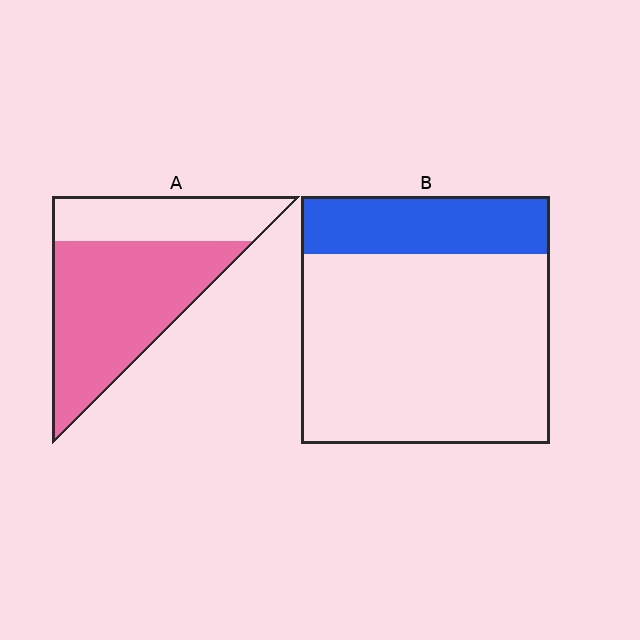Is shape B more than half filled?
No.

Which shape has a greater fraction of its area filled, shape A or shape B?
Shape A.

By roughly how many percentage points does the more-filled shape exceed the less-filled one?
By roughly 45 percentage points (A over B).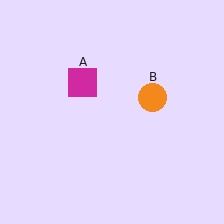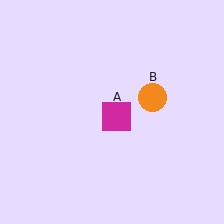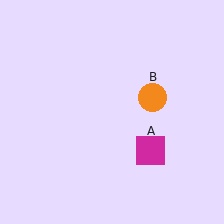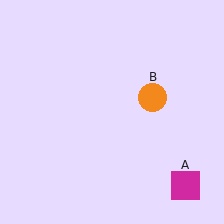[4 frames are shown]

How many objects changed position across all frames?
1 object changed position: magenta square (object A).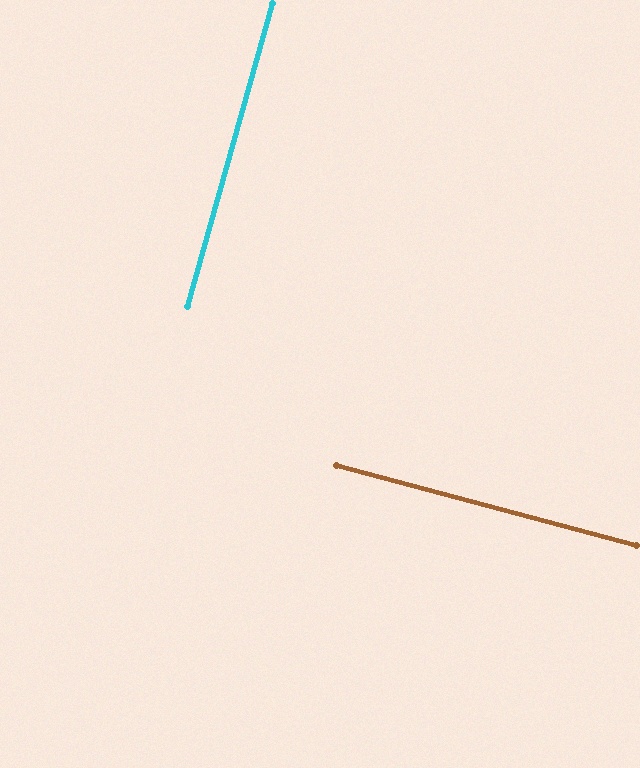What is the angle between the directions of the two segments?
Approximately 89 degrees.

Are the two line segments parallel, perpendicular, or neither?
Perpendicular — they meet at approximately 89°.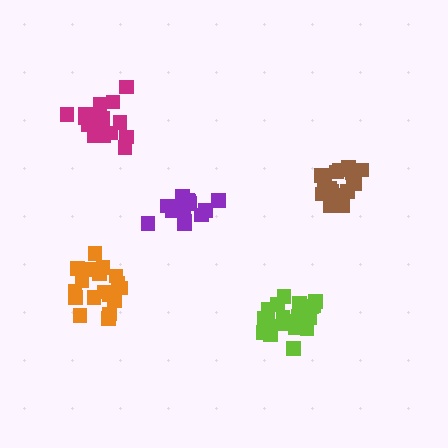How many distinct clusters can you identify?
There are 5 distinct clusters.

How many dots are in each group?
Group 1: 21 dots, Group 2: 16 dots, Group 3: 17 dots, Group 4: 18 dots, Group 5: 18 dots (90 total).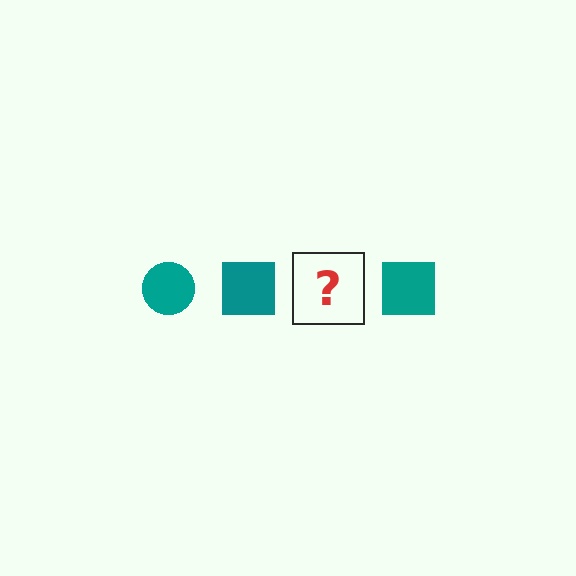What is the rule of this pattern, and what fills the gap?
The rule is that the pattern cycles through circle, square shapes in teal. The gap should be filled with a teal circle.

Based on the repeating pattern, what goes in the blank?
The blank should be a teal circle.